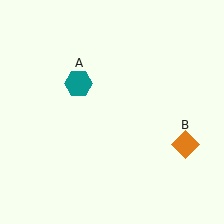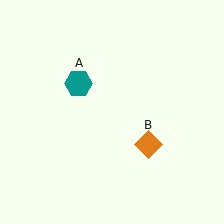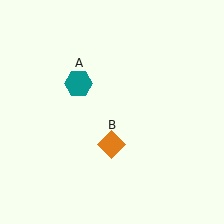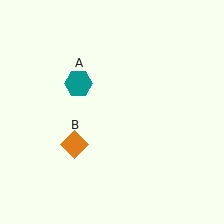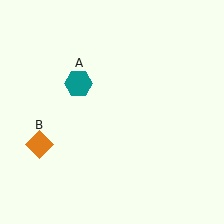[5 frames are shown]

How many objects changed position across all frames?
1 object changed position: orange diamond (object B).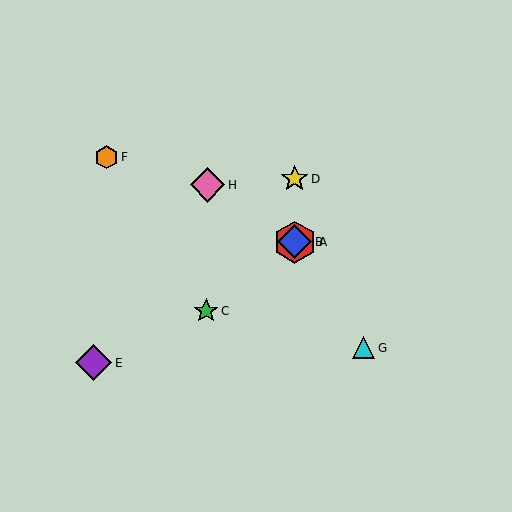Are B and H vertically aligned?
No, B is at x≈295 and H is at x≈208.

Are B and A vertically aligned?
Yes, both are at x≈295.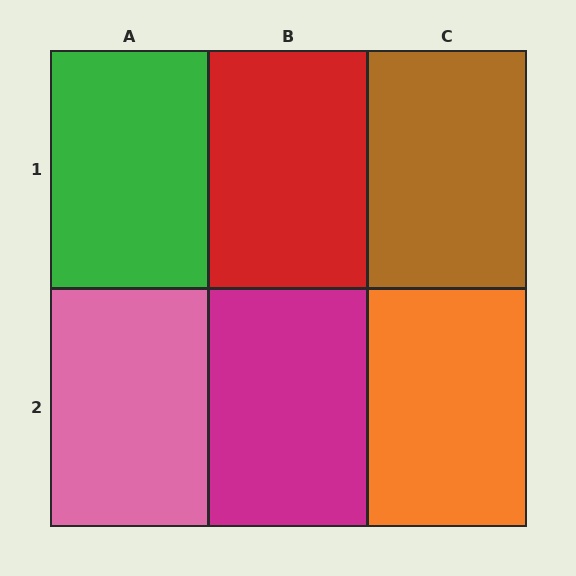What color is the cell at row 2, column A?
Pink.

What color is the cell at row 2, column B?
Magenta.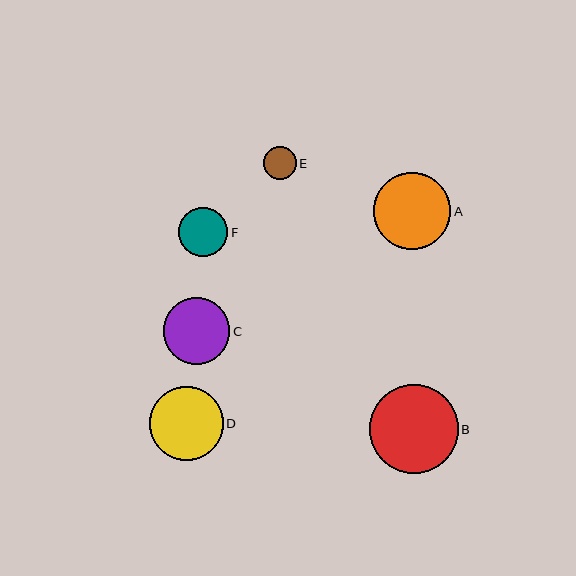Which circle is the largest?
Circle B is the largest with a size of approximately 89 pixels.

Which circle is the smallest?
Circle E is the smallest with a size of approximately 33 pixels.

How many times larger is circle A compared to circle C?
Circle A is approximately 1.2 times the size of circle C.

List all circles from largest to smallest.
From largest to smallest: B, A, D, C, F, E.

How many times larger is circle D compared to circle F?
Circle D is approximately 1.5 times the size of circle F.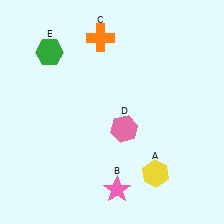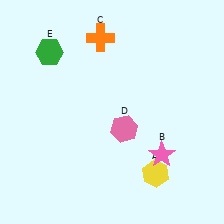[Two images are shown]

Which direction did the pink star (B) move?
The pink star (B) moved right.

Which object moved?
The pink star (B) moved right.